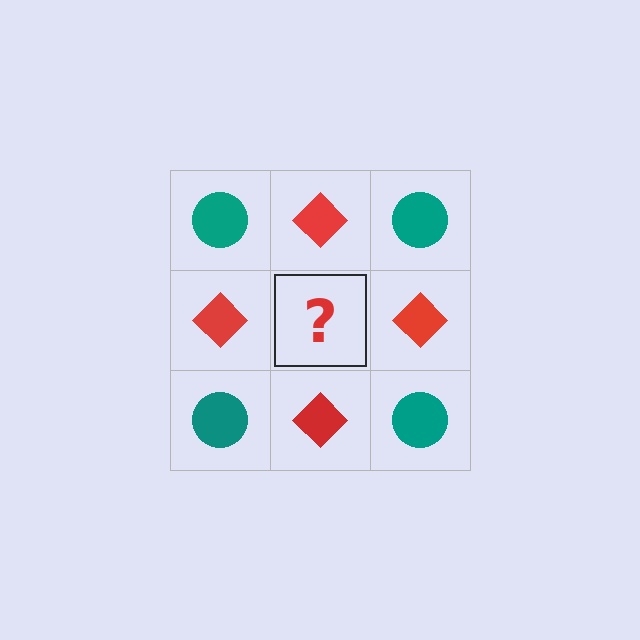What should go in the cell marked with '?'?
The missing cell should contain a teal circle.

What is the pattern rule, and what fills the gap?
The rule is that it alternates teal circle and red diamond in a checkerboard pattern. The gap should be filled with a teal circle.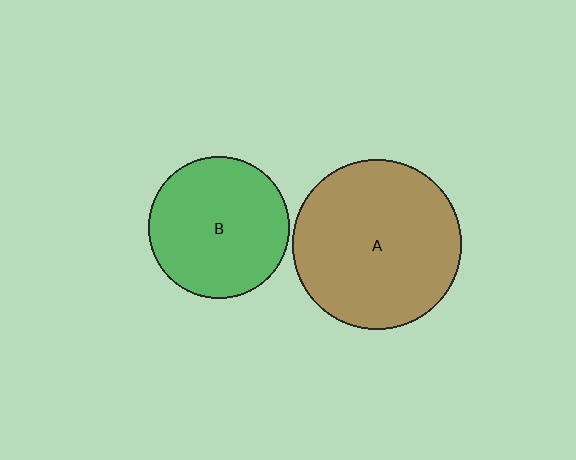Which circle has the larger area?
Circle A (brown).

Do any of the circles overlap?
No, none of the circles overlap.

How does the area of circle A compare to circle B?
Approximately 1.4 times.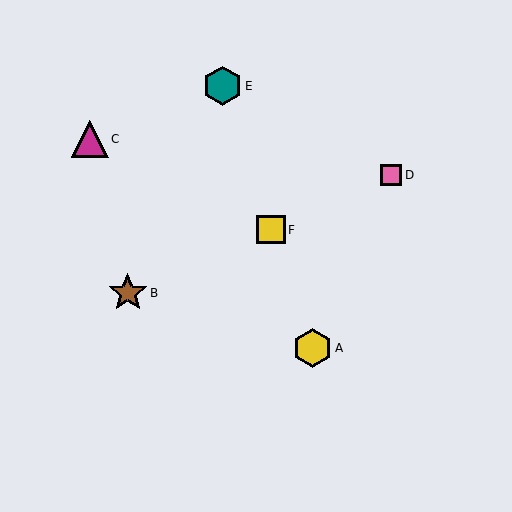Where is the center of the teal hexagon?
The center of the teal hexagon is at (222, 86).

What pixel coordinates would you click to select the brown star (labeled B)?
Click at (128, 293) to select the brown star B.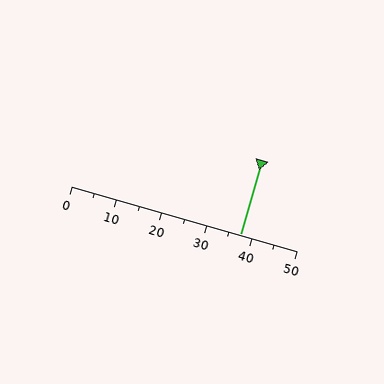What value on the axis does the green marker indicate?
The marker indicates approximately 37.5.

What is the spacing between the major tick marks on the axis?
The major ticks are spaced 10 apart.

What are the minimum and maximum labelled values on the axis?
The axis runs from 0 to 50.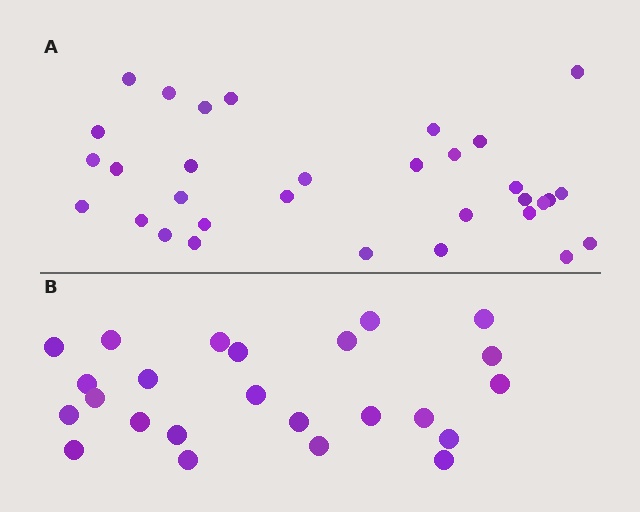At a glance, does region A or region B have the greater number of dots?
Region A (the top region) has more dots.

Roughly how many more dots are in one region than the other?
Region A has roughly 8 or so more dots than region B.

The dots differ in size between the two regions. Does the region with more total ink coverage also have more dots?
No. Region B has more total ink coverage because its dots are larger, but region A actually contains more individual dots. Total area can be misleading — the number of items is what matters here.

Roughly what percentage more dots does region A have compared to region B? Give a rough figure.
About 35% more.